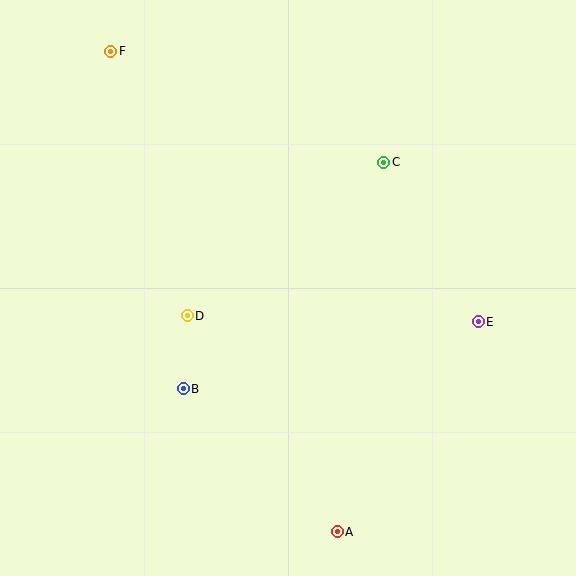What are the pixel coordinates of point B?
Point B is at (183, 389).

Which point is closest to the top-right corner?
Point C is closest to the top-right corner.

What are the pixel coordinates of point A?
Point A is at (337, 532).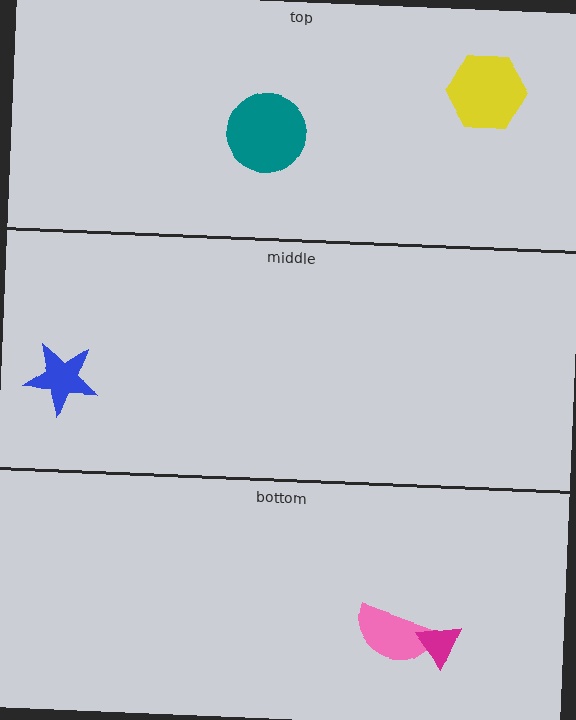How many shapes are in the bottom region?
2.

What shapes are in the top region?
The teal circle, the yellow hexagon.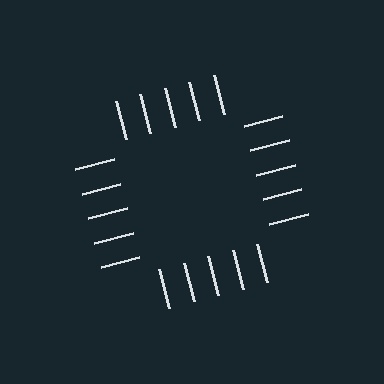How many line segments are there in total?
20 — 5 along each of the 4 edges.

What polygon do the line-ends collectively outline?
An illusory square — the line segments terminate on its edges but no continuous stroke is drawn.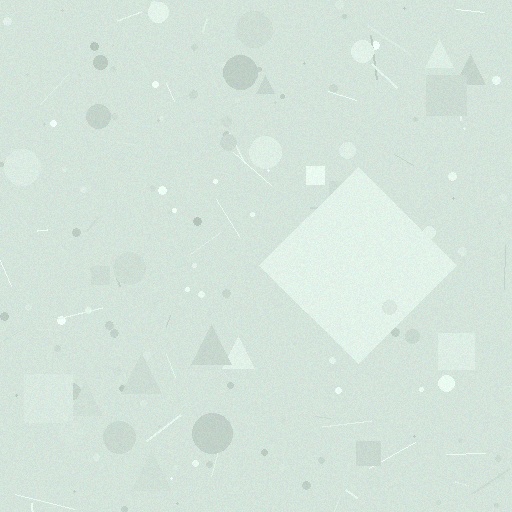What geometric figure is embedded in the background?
A diamond is embedded in the background.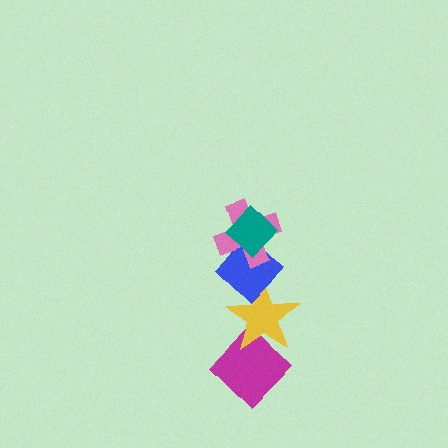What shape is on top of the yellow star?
The blue diamond is on top of the yellow star.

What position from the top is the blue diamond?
The blue diamond is 3rd from the top.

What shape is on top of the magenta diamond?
The yellow star is on top of the magenta diamond.